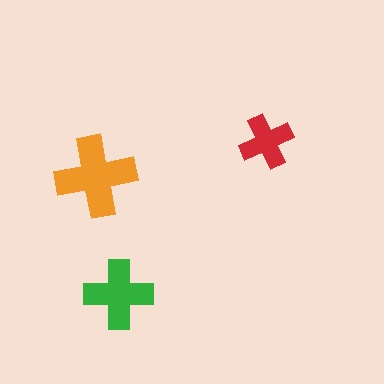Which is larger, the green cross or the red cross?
The green one.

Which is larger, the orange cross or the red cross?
The orange one.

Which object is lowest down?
The green cross is bottommost.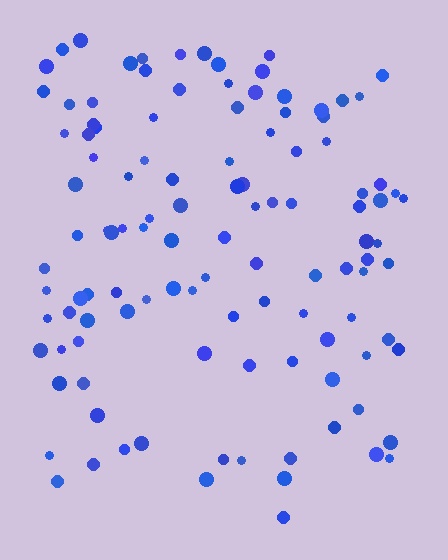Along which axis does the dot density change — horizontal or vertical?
Vertical.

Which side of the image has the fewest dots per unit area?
The bottom.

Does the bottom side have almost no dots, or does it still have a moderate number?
Still a moderate number, just noticeably fewer than the top.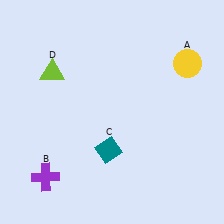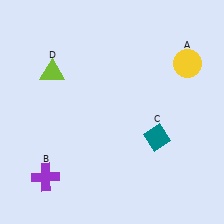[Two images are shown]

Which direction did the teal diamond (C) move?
The teal diamond (C) moved right.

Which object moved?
The teal diamond (C) moved right.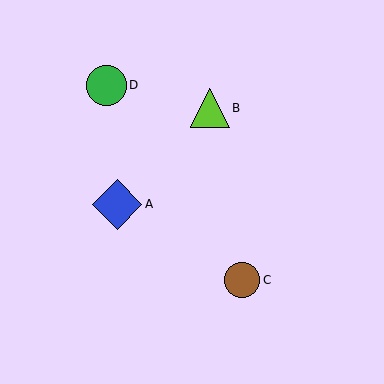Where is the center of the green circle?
The center of the green circle is at (106, 85).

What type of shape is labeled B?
Shape B is a lime triangle.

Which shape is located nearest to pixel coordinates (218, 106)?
The lime triangle (labeled B) at (210, 108) is nearest to that location.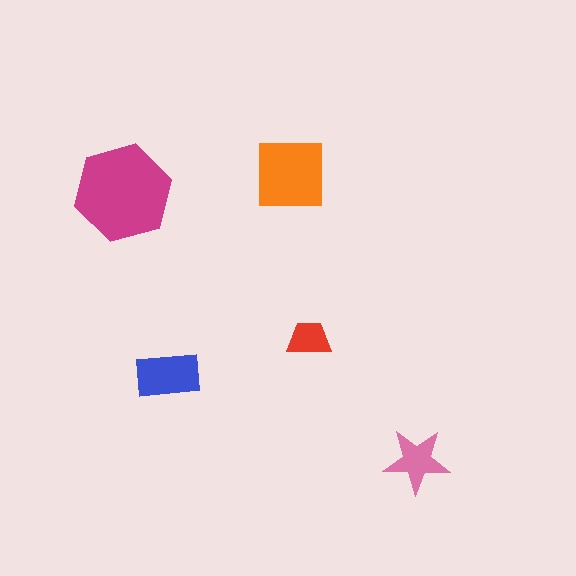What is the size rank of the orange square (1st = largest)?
2nd.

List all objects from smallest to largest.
The red trapezoid, the pink star, the blue rectangle, the orange square, the magenta hexagon.